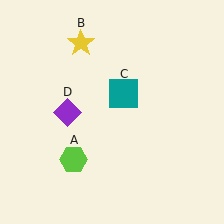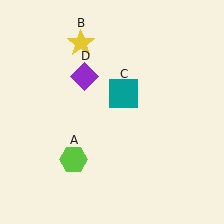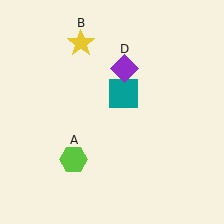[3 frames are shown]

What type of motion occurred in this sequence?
The purple diamond (object D) rotated clockwise around the center of the scene.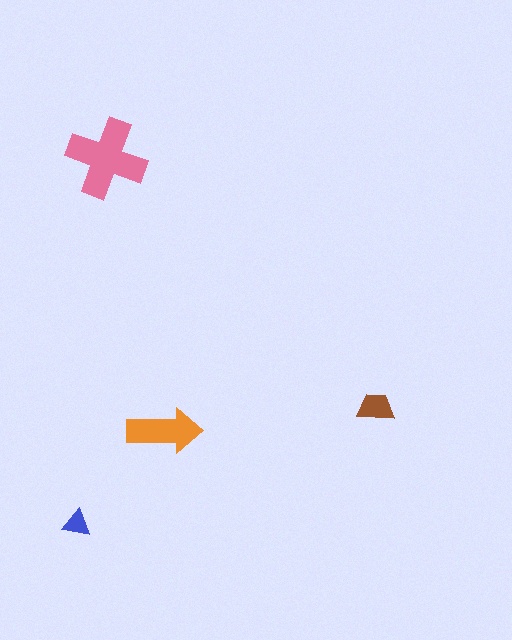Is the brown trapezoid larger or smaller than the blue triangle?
Larger.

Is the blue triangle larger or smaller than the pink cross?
Smaller.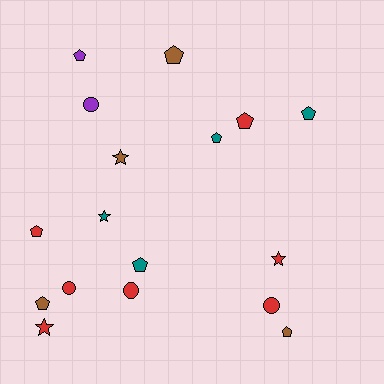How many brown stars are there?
There is 1 brown star.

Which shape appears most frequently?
Pentagon, with 9 objects.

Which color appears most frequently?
Red, with 7 objects.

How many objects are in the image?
There are 17 objects.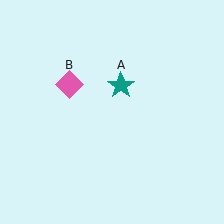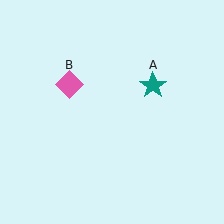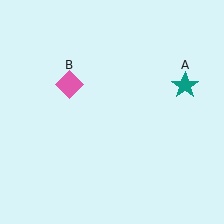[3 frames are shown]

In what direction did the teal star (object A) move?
The teal star (object A) moved right.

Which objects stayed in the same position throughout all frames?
Pink diamond (object B) remained stationary.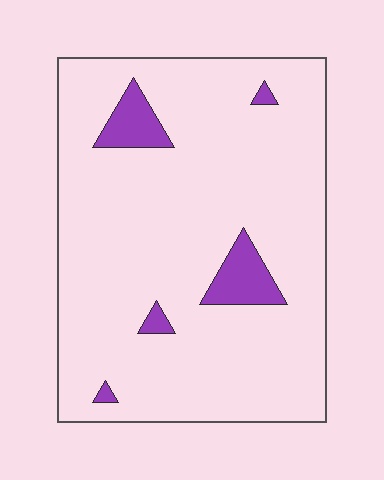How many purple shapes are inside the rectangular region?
5.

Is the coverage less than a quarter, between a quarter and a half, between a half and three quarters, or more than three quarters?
Less than a quarter.